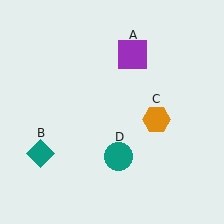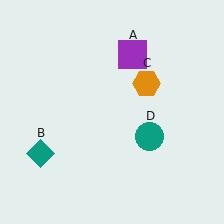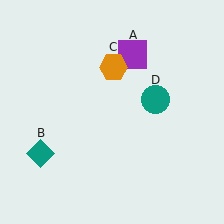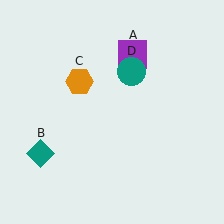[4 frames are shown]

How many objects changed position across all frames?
2 objects changed position: orange hexagon (object C), teal circle (object D).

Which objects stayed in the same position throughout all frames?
Purple square (object A) and teal diamond (object B) remained stationary.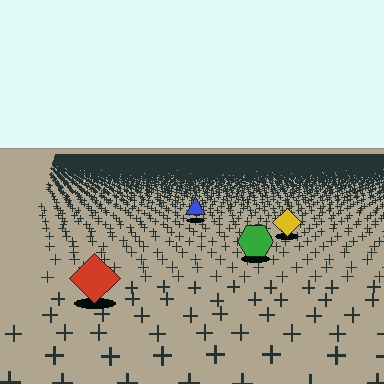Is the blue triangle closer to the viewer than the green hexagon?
No. The green hexagon is closer — you can tell from the texture gradient: the ground texture is coarser near it.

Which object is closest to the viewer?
The red diamond is closest. The texture marks near it are larger and more spread out.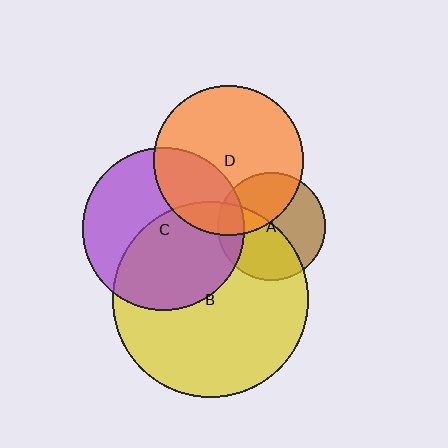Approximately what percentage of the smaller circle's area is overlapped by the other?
Approximately 30%.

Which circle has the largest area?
Circle B (yellow).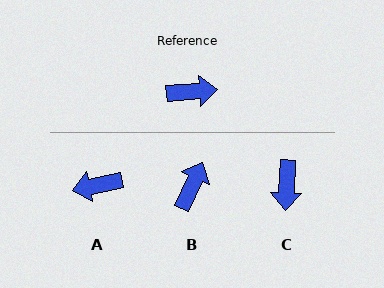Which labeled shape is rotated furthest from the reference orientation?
A, about 173 degrees away.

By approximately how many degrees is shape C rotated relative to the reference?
Approximately 97 degrees clockwise.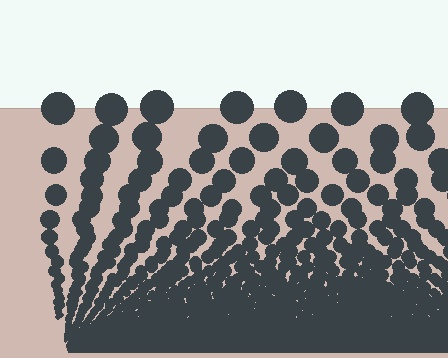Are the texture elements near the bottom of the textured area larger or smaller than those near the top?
Smaller. The gradient is inverted — elements near the bottom are smaller and denser.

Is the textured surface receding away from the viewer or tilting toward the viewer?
The surface appears to tilt toward the viewer. Texture elements get larger and sparser toward the top.